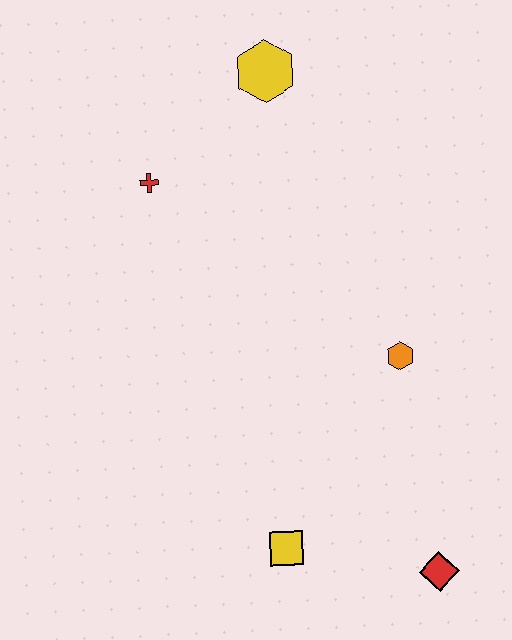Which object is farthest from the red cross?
The red diamond is farthest from the red cross.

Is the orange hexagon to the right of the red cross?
Yes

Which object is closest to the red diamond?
The yellow square is closest to the red diamond.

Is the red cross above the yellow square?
Yes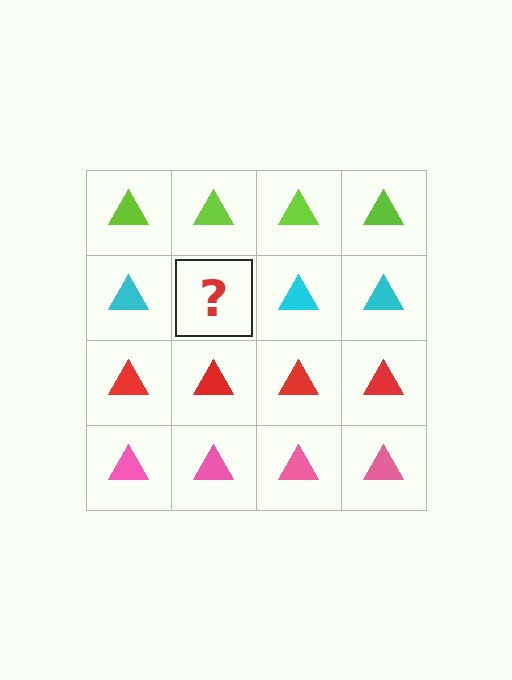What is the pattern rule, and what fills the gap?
The rule is that each row has a consistent color. The gap should be filled with a cyan triangle.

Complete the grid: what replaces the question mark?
The question mark should be replaced with a cyan triangle.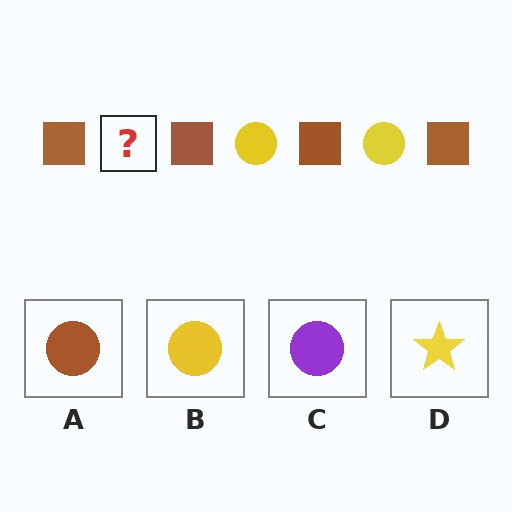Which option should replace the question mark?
Option B.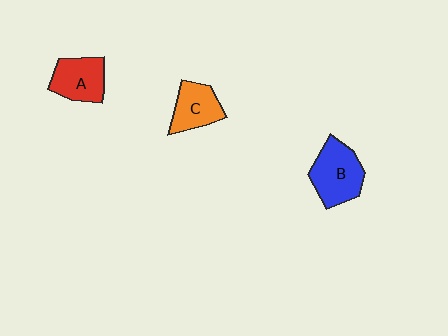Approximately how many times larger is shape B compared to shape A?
Approximately 1.2 times.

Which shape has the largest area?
Shape B (blue).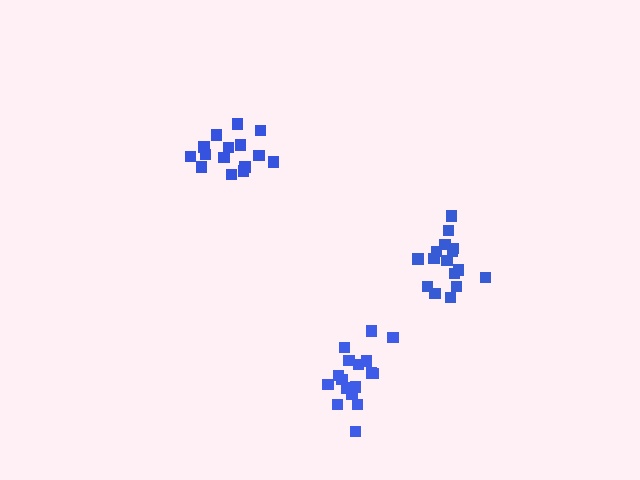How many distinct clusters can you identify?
There are 3 distinct clusters.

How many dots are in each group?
Group 1: 15 dots, Group 2: 17 dots, Group 3: 16 dots (48 total).